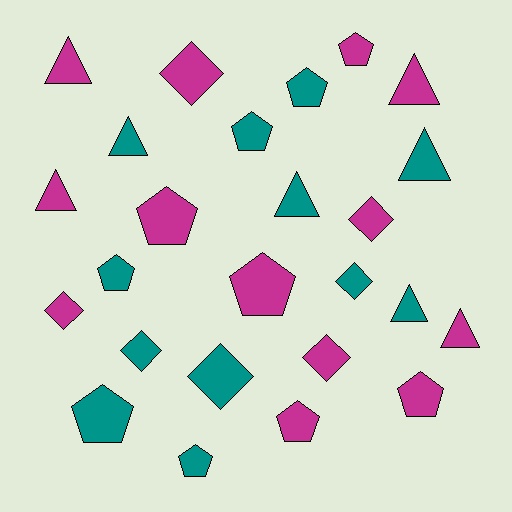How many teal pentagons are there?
There are 5 teal pentagons.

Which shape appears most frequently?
Pentagon, with 10 objects.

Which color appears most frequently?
Magenta, with 13 objects.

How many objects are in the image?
There are 25 objects.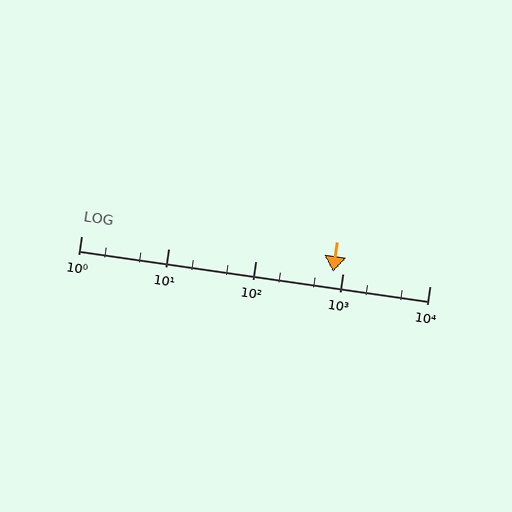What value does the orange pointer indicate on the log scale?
The pointer indicates approximately 780.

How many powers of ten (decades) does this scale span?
The scale spans 4 decades, from 1 to 10000.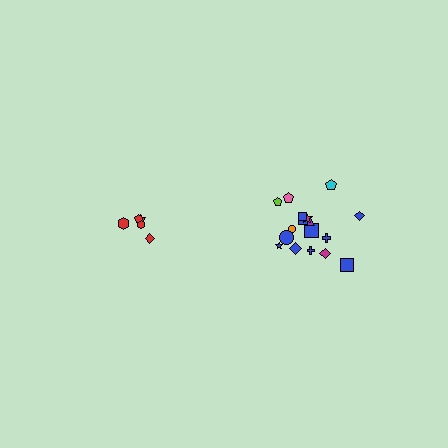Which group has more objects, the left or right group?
The right group.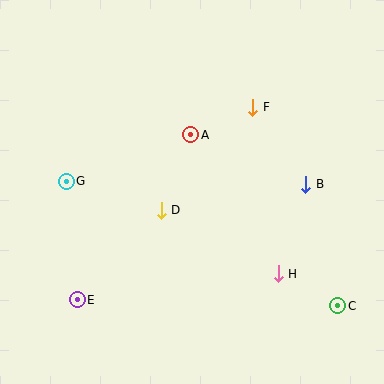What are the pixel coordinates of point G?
Point G is at (66, 181).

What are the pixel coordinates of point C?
Point C is at (338, 306).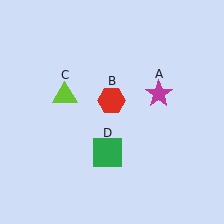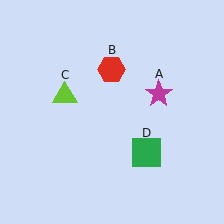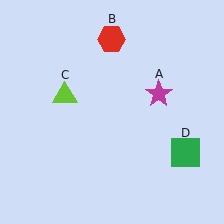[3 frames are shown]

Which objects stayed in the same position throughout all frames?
Magenta star (object A) and lime triangle (object C) remained stationary.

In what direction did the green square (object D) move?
The green square (object D) moved right.